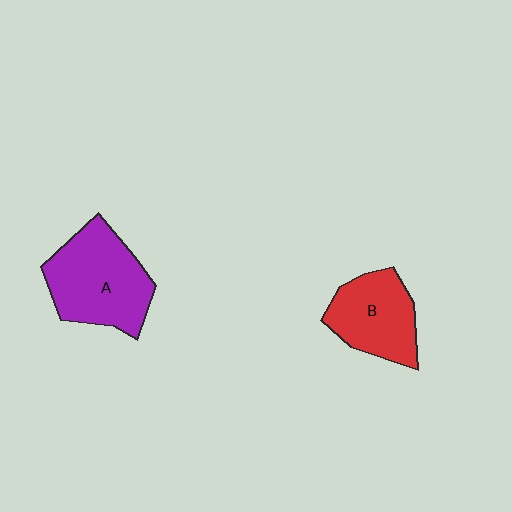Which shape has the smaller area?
Shape B (red).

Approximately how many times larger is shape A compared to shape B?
Approximately 1.3 times.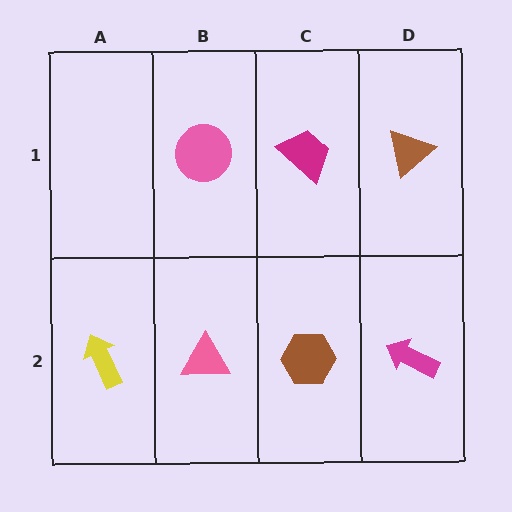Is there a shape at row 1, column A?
No, that cell is empty.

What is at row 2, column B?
A pink triangle.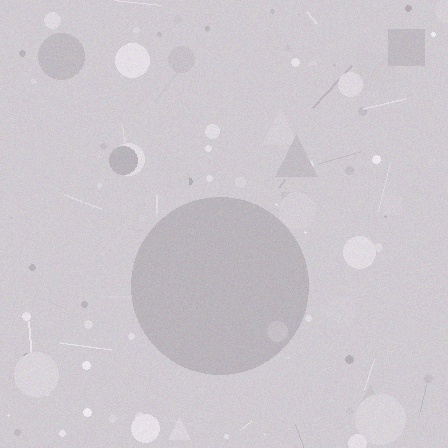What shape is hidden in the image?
A circle is hidden in the image.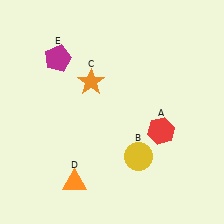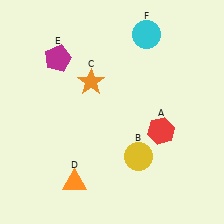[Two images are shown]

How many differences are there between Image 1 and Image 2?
There is 1 difference between the two images.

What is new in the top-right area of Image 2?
A cyan circle (F) was added in the top-right area of Image 2.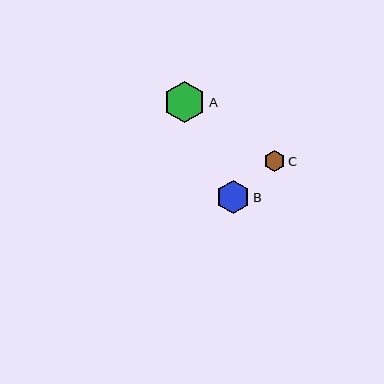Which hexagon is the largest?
Hexagon A is the largest with a size of approximately 42 pixels.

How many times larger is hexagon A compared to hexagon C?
Hexagon A is approximately 2.0 times the size of hexagon C.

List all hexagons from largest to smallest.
From largest to smallest: A, B, C.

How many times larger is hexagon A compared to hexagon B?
Hexagon A is approximately 1.2 times the size of hexagon B.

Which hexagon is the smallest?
Hexagon C is the smallest with a size of approximately 21 pixels.